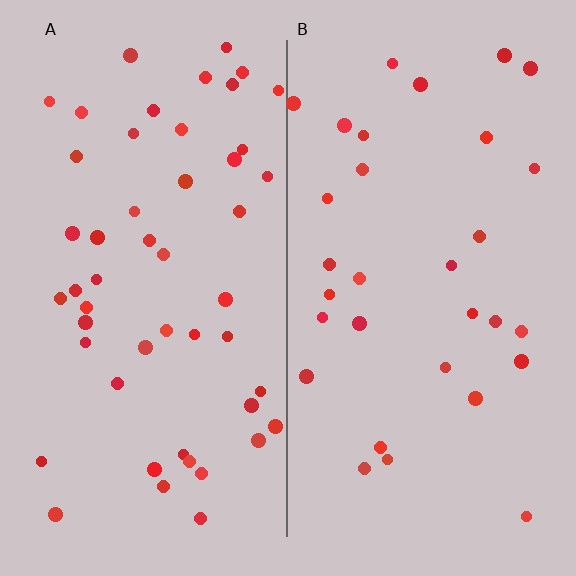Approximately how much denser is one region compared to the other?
Approximately 1.6× — region A over region B.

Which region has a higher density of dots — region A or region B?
A (the left).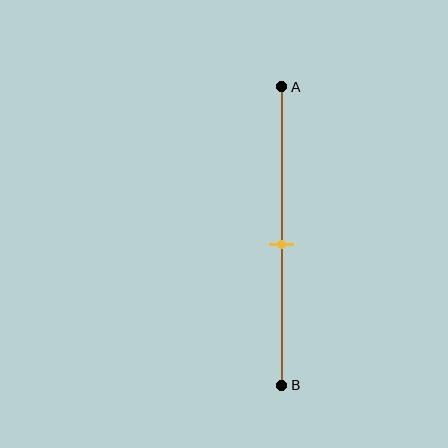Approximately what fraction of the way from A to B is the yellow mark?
The yellow mark is approximately 55% of the way from A to B.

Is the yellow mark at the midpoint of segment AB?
Yes, the mark is approximately at the midpoint.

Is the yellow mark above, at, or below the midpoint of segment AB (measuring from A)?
The yellow mark is approximately at the midpoint of segment AB.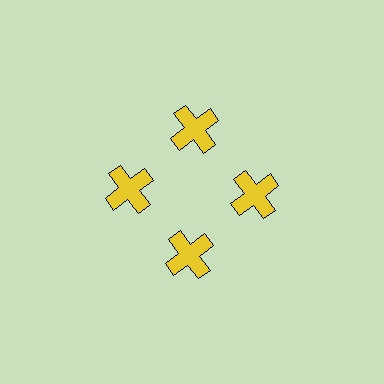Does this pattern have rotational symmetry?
Yes, this pattern has 4-fold rotational symmetry. It looks the same after rotating 90 degrees around the center.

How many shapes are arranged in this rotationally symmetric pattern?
There are 4 shapes, arranged in 4 groups of 1.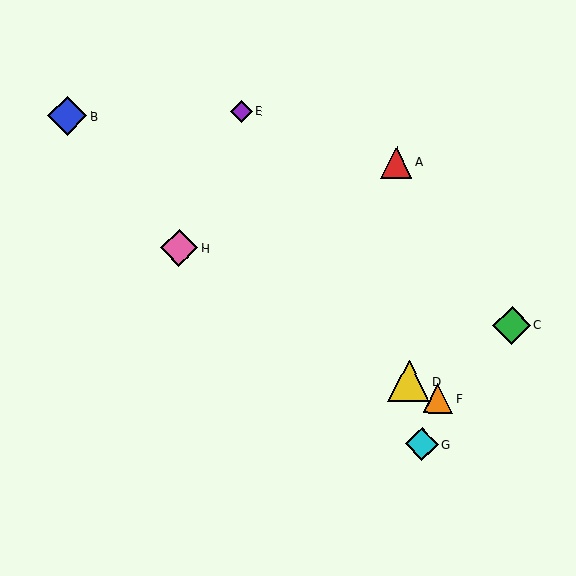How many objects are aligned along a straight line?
3 objects (D, F, H) are aligned along a straight line.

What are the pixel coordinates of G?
Object G is at (422, 444).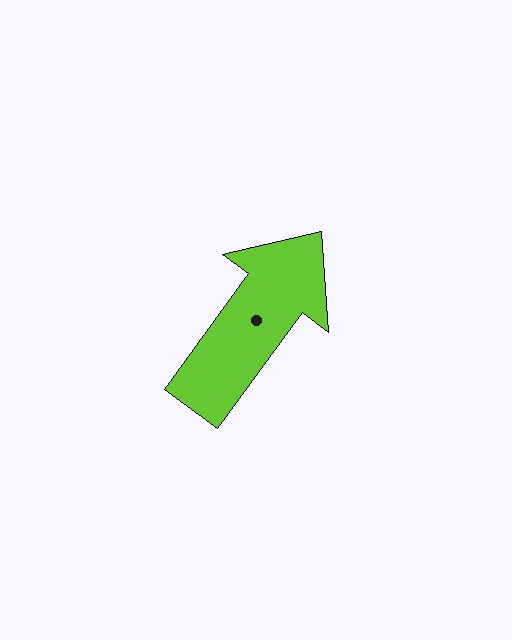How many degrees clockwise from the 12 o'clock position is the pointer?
Approximately 36 degrees.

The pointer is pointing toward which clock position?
Roughly 1 o'clock.